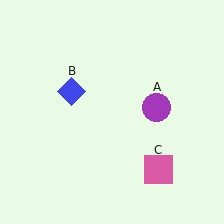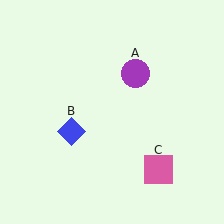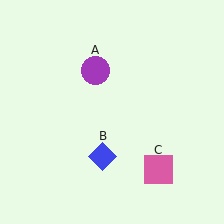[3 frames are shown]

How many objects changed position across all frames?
2 objects changed position: purple circle (object A), blue diamond (object B).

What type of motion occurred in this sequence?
The purple circle (object A), blue diamond (object B) rotated counterclockwise around the center of the scene.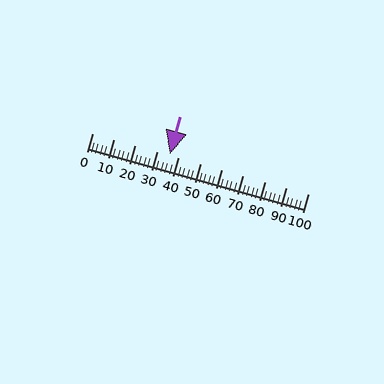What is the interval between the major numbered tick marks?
The major tick marks are spaced 10 units apart.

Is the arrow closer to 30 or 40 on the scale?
The arrow is closer to 40.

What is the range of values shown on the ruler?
The ruler shows values from 0 to 100.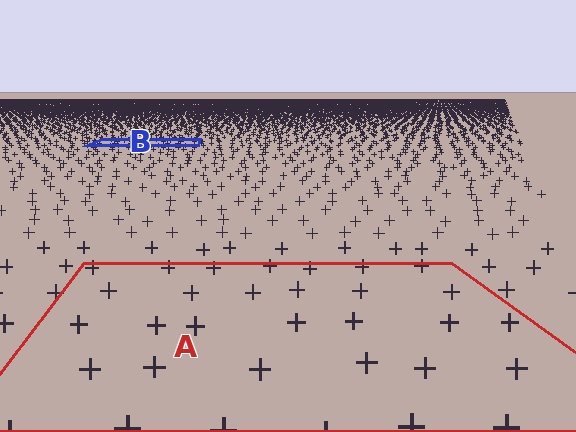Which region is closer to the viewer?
Region A is closer. The texture elements there are larger and more spread out.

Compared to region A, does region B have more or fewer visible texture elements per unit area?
Region B has more texture elements per unit area — they are packed more densely because it is farther away.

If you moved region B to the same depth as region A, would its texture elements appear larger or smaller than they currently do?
They would appear larger. At a closer depth, the same texture elements are projected at a bigger on-screen size.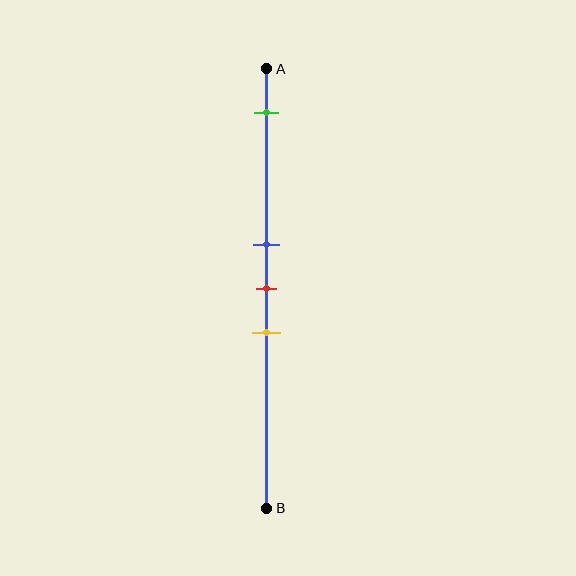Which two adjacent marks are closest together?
The blue and red marks are the closest adjacent pair.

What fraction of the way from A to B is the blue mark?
The blue mark is approximately 40% (0.4) of the way from A to B.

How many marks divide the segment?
There are 4 marks dividing the segment.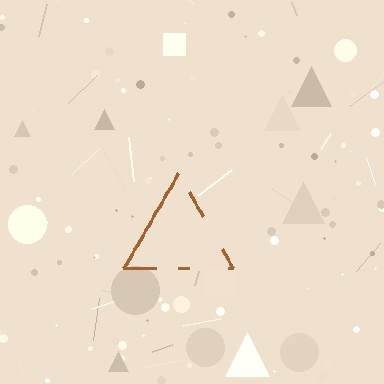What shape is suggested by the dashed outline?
The dashed outline suggests a triangle.